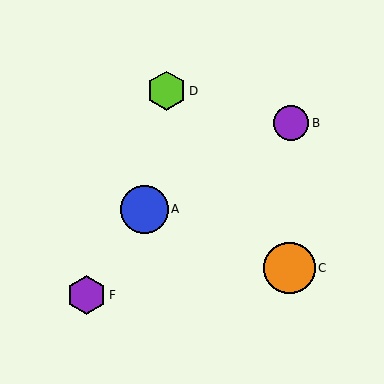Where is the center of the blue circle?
The center of the blue circle is at (144, 209).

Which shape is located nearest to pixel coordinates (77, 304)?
The purple hexagon (labeled F) at (87, 295) is nearest to that location.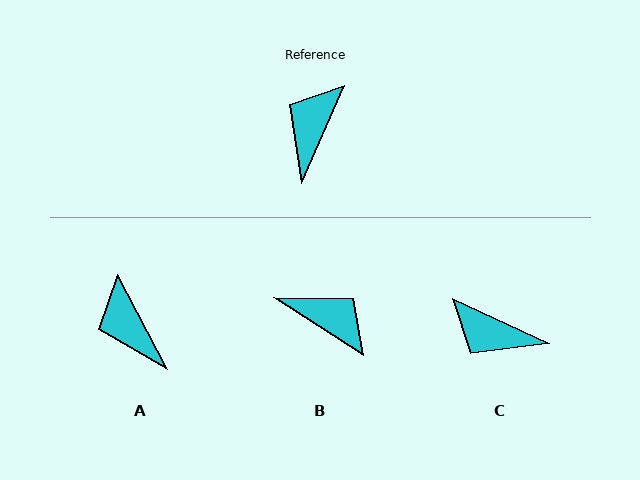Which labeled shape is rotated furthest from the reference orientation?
B, about 99 degrees away.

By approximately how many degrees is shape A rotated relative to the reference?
Approximately 52 degrees counter-clockwise.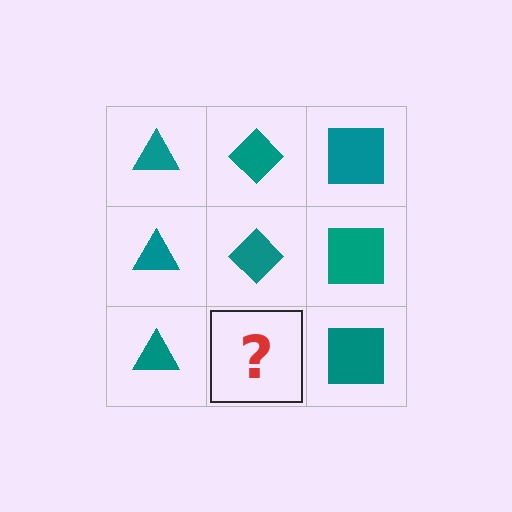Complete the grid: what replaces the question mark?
The question mark should be replaced with a teal diamond.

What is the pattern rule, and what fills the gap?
The rule is that each column has a consistent shape. The gap should be filled with a teal diamond.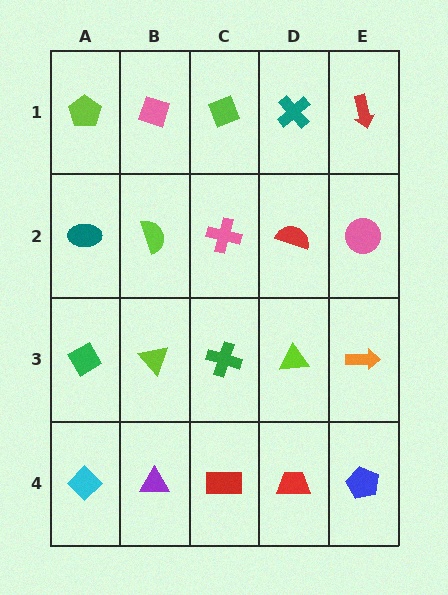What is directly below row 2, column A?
A green diamond.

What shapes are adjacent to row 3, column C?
A pink cross (row 2, column C), a red rectangle (row 4, column C), a lime triangle (row 3, column B), a lime triangle (row 3, column D).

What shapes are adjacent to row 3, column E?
A pink circle (row 2, column E), a blue pentagon (row 4, column E), a lime triangle (row 3, column D).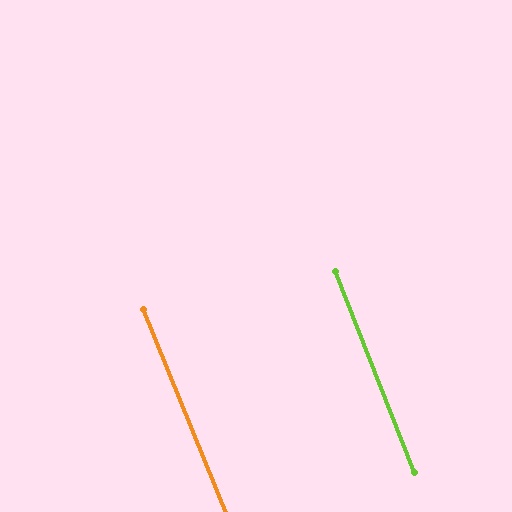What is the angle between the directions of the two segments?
Approximately 1 degree.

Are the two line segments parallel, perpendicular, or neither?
Parallel — their directions differ by only 0.6°.